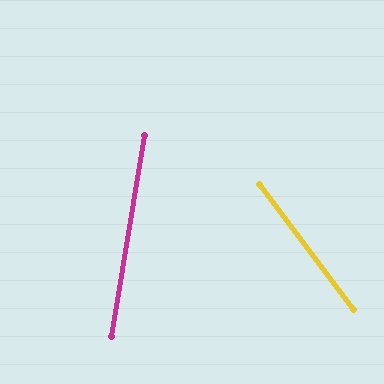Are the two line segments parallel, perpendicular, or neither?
Neither parallel nor perpendicular — they differ by about 46°.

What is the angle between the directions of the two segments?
Approximately 46 degrees.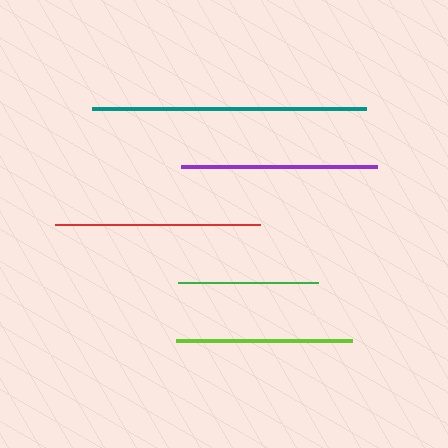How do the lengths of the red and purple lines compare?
The red and purple lines are approximately the same length.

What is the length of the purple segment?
The purple segment is approximately 197 pixels long.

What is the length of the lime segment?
The lime segment is approximately 177 pixels long.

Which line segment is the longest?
The teal line is the longest at approximately 274 pixels.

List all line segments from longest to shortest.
From longest to shortest: teal, red, purple, lime, green.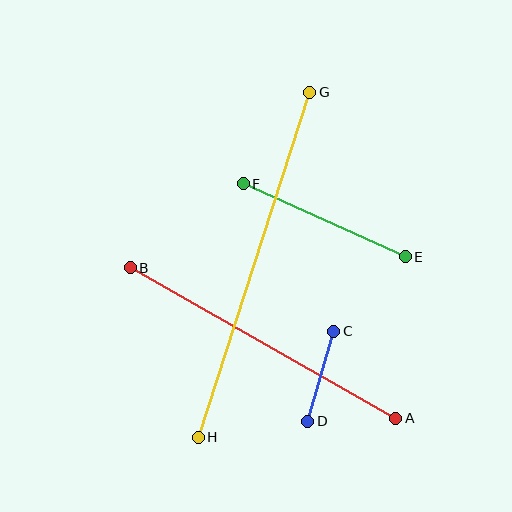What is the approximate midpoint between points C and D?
The midpoint is at approximately (321, 376) pixels.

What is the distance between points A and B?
The distance is approximately 305 pixels.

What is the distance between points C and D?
The distance is approximately 93 pixels.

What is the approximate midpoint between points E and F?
The midpoint is at approximately (324, 220) pixels.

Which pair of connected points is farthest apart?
Points G and H are farthest apart.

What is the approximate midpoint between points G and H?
The midpoint is at approximately (254, 265) pixels.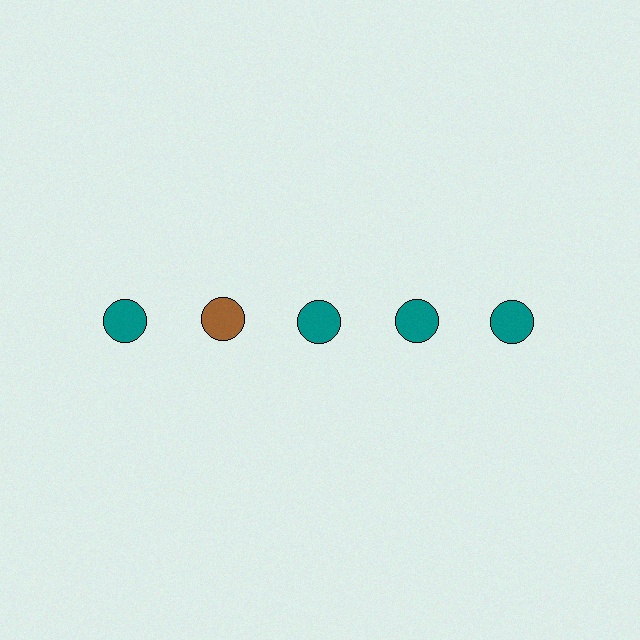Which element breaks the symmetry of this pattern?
The brown circle in the top row, second from left column breaks the symmetry. All other shapes are teal circles.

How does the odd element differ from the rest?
It has a different color: brown instead of teal.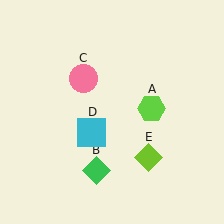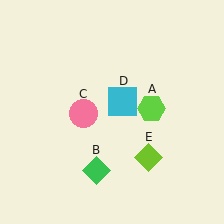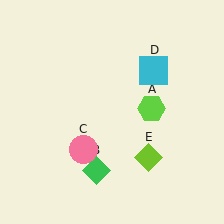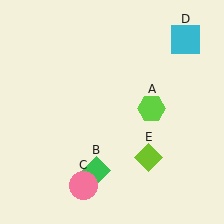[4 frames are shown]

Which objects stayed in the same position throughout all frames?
Lime hexagon (object A) and green diamond (object B) and lime diamond (object E) remained stationary.